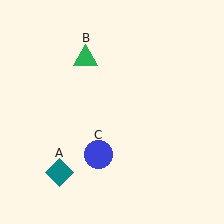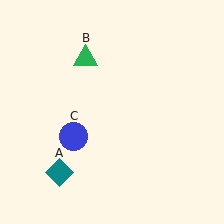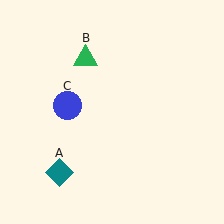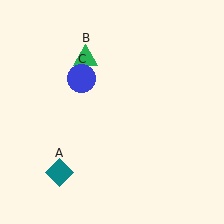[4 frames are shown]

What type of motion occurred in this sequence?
The blue circle (object C) rotated clockwise around the center of the scene.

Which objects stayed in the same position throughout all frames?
Teal diamond (object A) and green triangle (object B) remained stationary.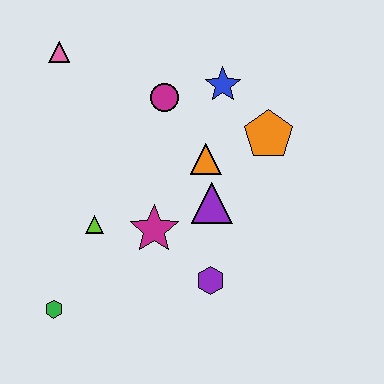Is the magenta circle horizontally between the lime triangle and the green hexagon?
No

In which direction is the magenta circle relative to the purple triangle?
The magenta circle is above the purple triangle.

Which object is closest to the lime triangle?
The magenta star is closest to the lime triangle.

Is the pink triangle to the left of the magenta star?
Yes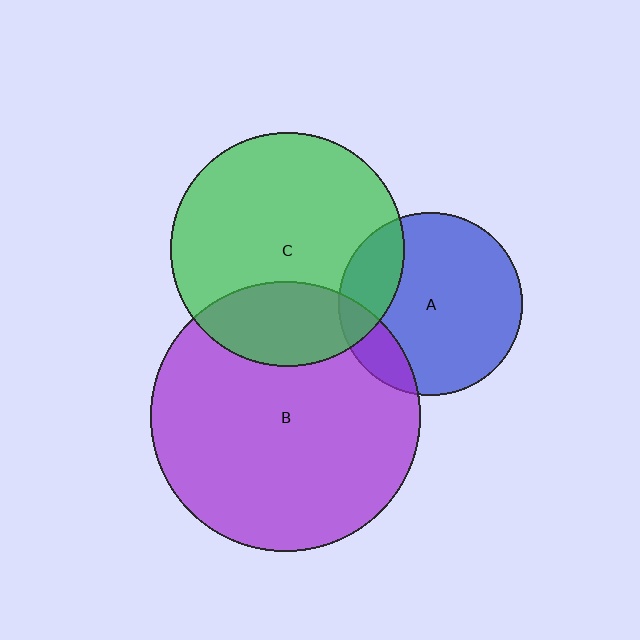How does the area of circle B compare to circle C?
Approximately 1.3 times.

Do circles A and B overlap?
Yes.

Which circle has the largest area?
Circle B (purple).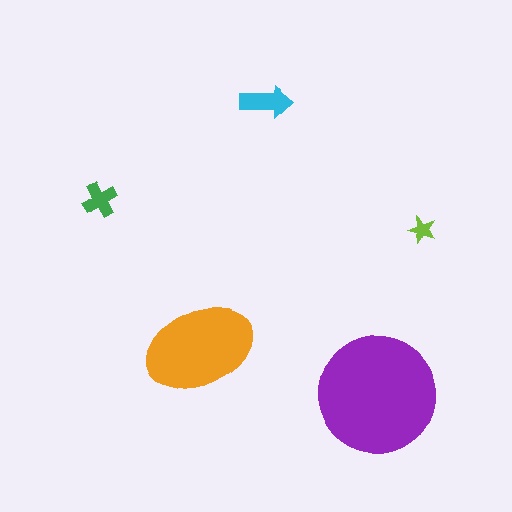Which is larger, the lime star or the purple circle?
The purple circle.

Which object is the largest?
The purple circle.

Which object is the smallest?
The lime star.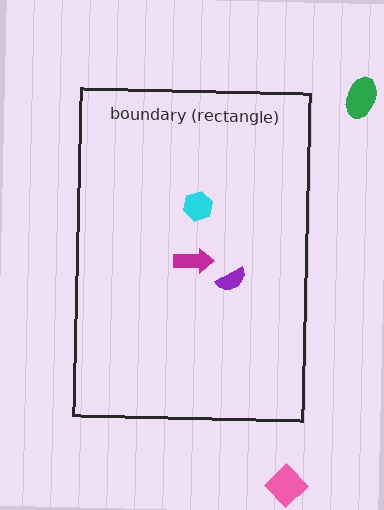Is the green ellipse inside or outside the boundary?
Outside.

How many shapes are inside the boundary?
3 inside, 2 outside.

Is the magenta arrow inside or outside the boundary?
Inside.